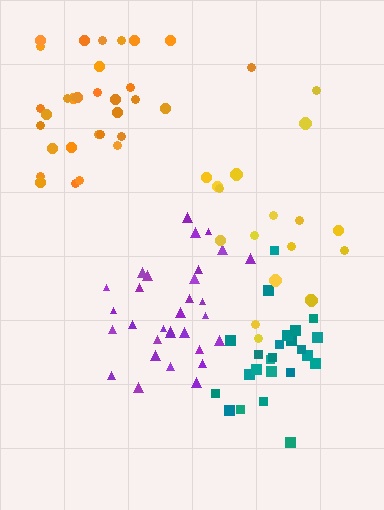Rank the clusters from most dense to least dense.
teal, purple, orange, yellow.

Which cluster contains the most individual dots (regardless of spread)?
Orange (33).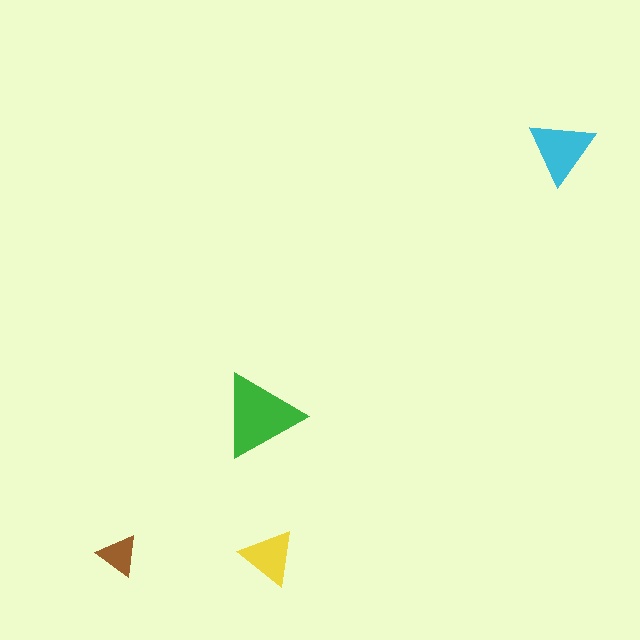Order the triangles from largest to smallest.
the green one, the cyan one, the yellow one, the brown one.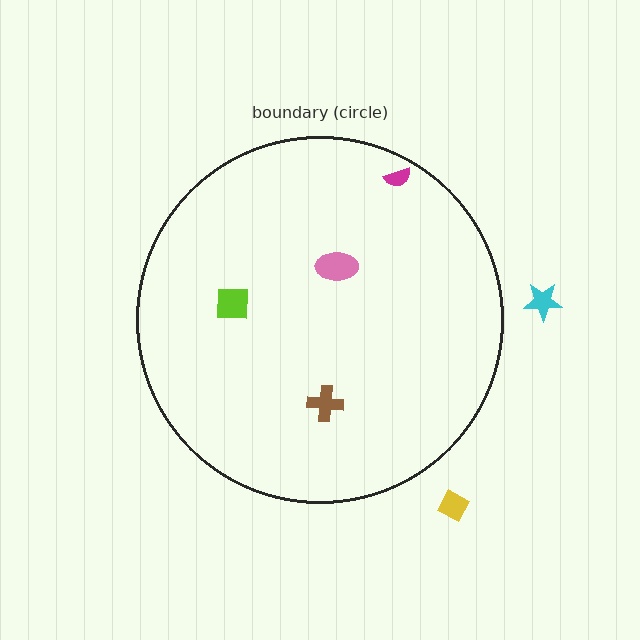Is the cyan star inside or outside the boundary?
Outside.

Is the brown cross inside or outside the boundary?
Inside.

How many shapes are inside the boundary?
4 inside, 2 outside.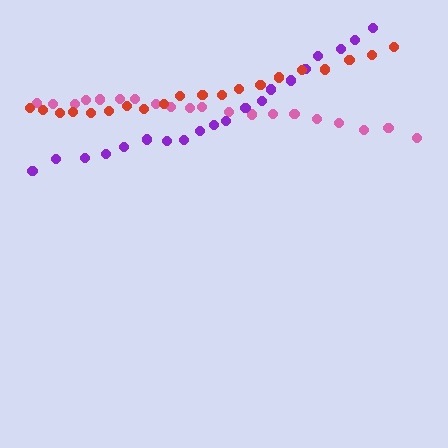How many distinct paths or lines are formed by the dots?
There are 3 distinct paths.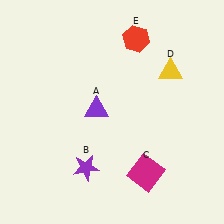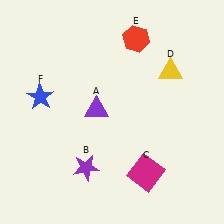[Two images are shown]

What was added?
A blue star (F) was added in Image 2.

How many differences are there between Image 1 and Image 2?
There is 1 difference between the two images.